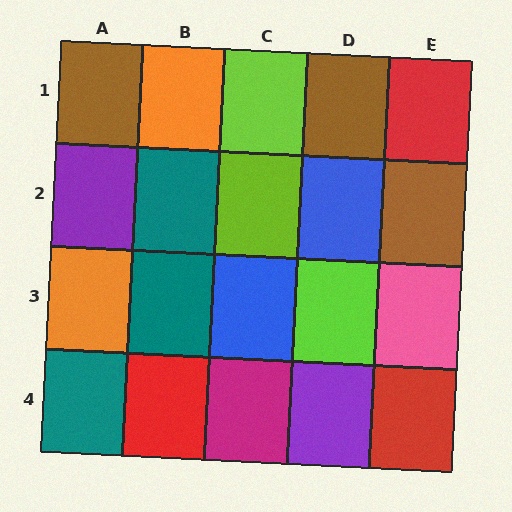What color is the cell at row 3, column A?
Orange.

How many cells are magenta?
1 cell is magenta.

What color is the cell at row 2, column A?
Purple.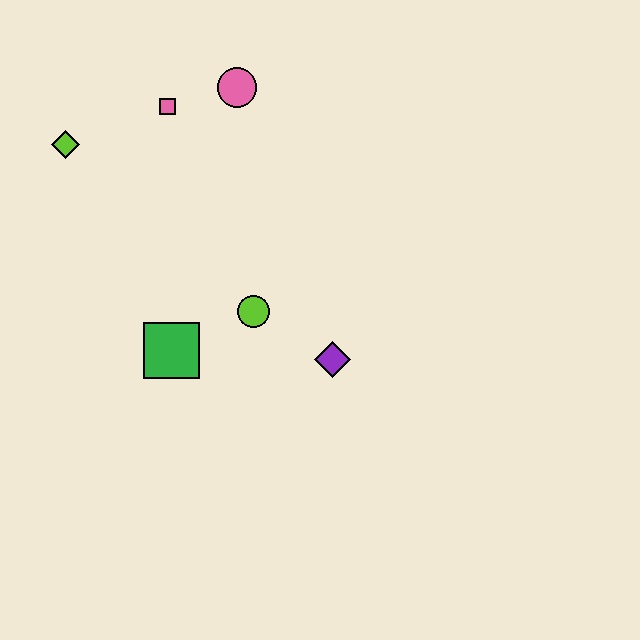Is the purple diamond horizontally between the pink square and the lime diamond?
No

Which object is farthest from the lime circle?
The lime diamond is farthest from the lime circle.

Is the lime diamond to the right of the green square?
No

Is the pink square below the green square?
No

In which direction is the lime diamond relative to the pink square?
The lime diamond is to the left of the pink square.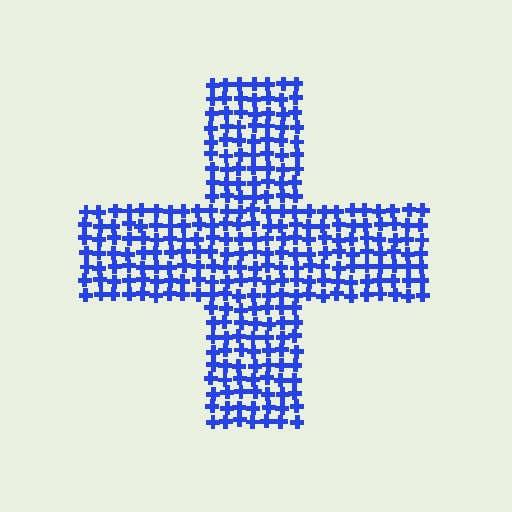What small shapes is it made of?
It is made of small crosses.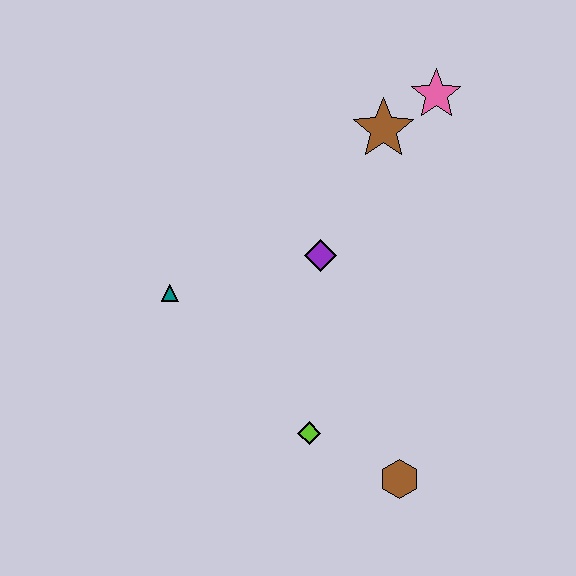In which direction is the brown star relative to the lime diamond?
The brown star is above the lime diamond.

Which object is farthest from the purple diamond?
The brown hexagon is farthest from the purple diamond.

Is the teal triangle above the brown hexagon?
Yes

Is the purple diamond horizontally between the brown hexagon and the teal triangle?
Yes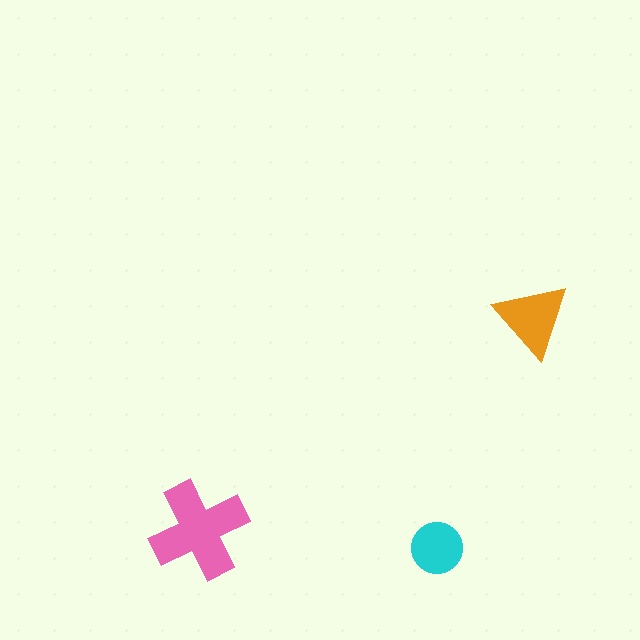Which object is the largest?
The pink cross.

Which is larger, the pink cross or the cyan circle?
The pink cross.